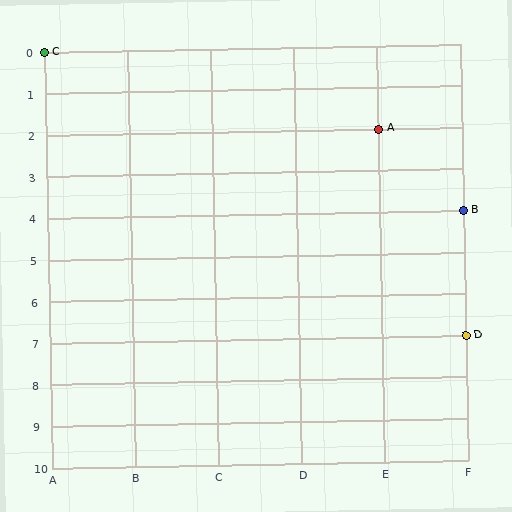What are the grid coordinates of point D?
Point D is at grid coordinates (F, 7).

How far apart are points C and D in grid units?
Points C and D are 5 columns and 7 rows apart (about 8.6 grid units diagonally).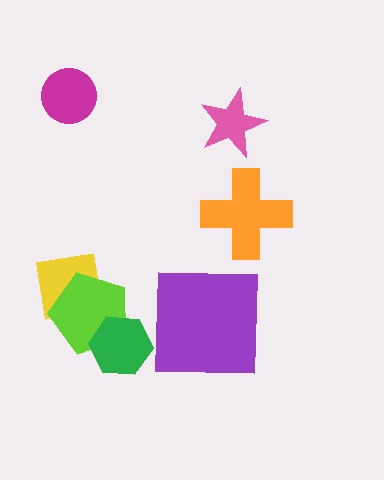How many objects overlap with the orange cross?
0 objects overlap with the orange cross.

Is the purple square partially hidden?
No, no other shape covers it.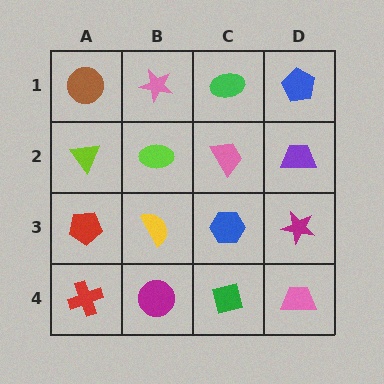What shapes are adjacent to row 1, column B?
A lime ellipse (row 2, column B), a brown circle (row 1, column A), a green ellipse (row 1, column C).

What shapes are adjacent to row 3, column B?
A lime ellipse (row 2, column B), a magenta circle (row 4, column B), a red pentagon (row 3, column A), a blue hexagon (row 3, column C).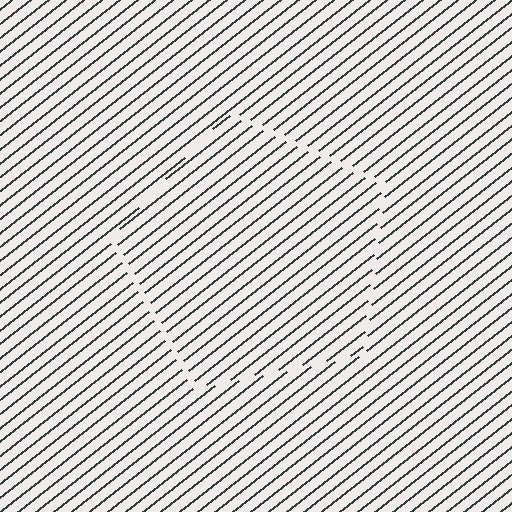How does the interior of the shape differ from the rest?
The interior of the shape contains the same grating, shifted by half a period — the contour is defined by the phase discontinuity where line-ends from the inner and outer gratings abut.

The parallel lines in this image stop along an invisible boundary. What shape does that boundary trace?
An illusory pentagon. The interior of the shape contains the same grating, shifted by half a period — the contour is defined by the phase discontinuity where line-ends from the inner and outer gratings abut.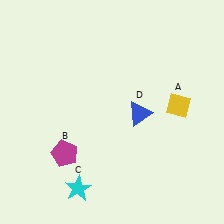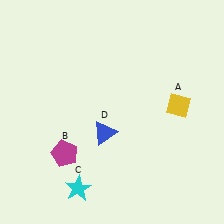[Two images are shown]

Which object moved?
The blue triangle (D) moved left.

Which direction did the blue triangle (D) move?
The blue triangle (D) moved left.